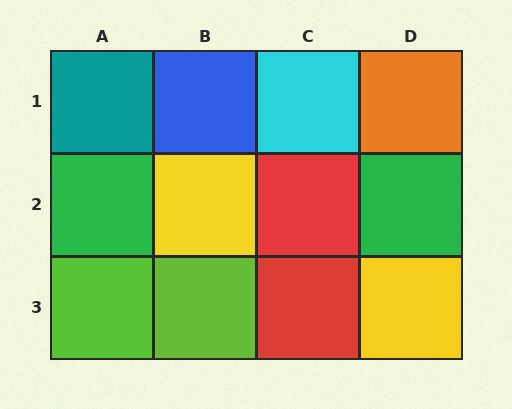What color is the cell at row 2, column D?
Green.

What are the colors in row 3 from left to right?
Lime, lime, red, yellow.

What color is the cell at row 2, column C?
Red.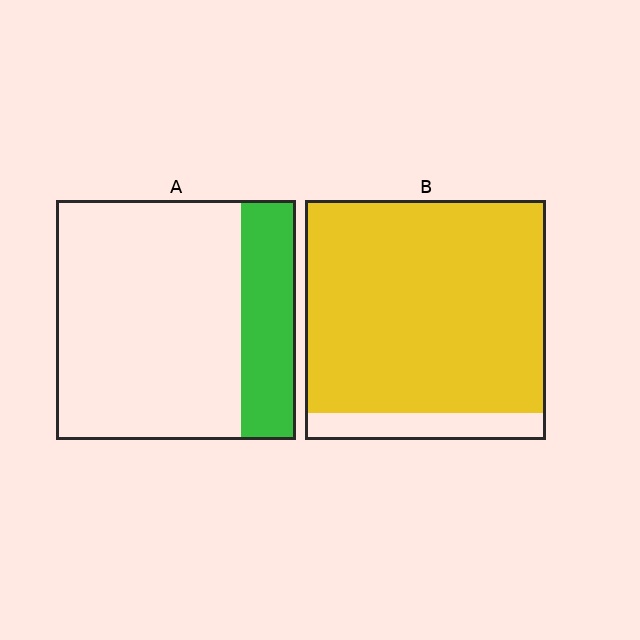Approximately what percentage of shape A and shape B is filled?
A is approximately 25% and B is approximately 90%.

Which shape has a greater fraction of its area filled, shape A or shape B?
Shape B.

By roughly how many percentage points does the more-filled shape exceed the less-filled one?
By roughly 65 percentage points (B over A).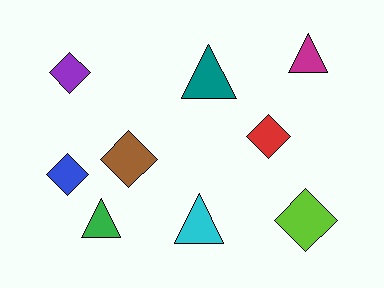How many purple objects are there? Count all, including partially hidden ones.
There is 1 purple object.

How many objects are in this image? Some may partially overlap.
There are 9 objects.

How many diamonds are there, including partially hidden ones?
There are 5 diamonds.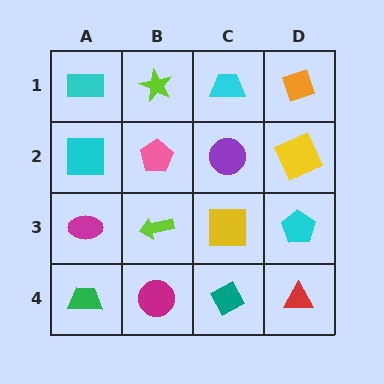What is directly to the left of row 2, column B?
A cyan square.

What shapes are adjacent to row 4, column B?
A lime arrow (row 3, column B), a green trapezoid (row 4, column A), a teal diamond (row 4, column C).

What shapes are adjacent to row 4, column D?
A cyan pentagon (row 3, column D), a teal diamond (row 4, column C).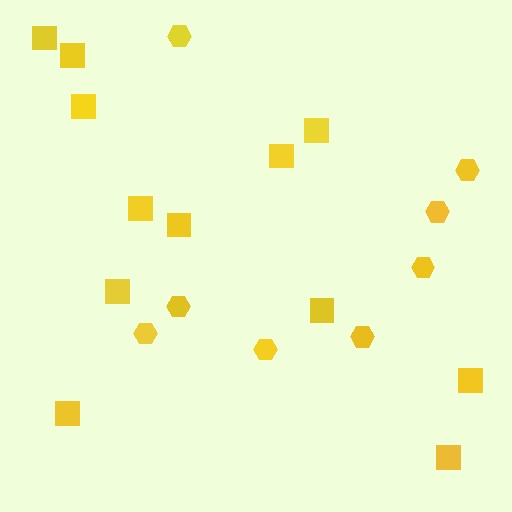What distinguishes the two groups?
There are 2 groups: one group of squares (12) and one group of hexagons (8).